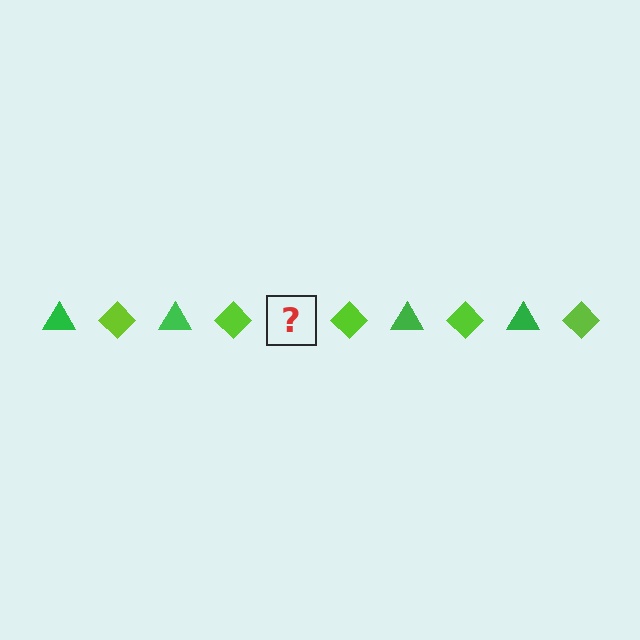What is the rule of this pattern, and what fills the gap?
The rule is that the pattern alternates between green triangle and lime diamond. The gap should be filled with a green triangle.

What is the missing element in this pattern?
The missing element is a green triangle.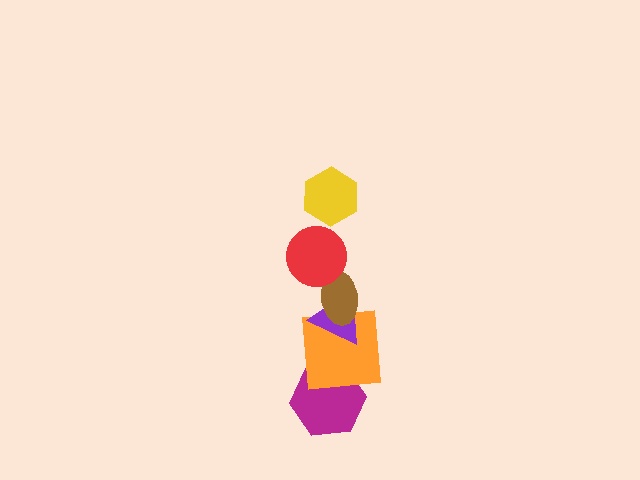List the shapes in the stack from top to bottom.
From top to bottom: the yellow hexagon, the red circle, the brown ellipse, the purple triangle, the orange square, the magenta hexagon.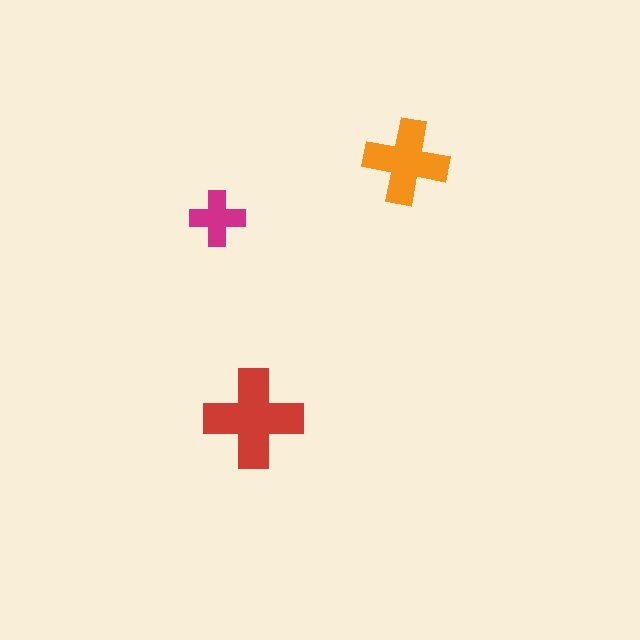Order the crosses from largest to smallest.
the red one, the orange one, the magenta one.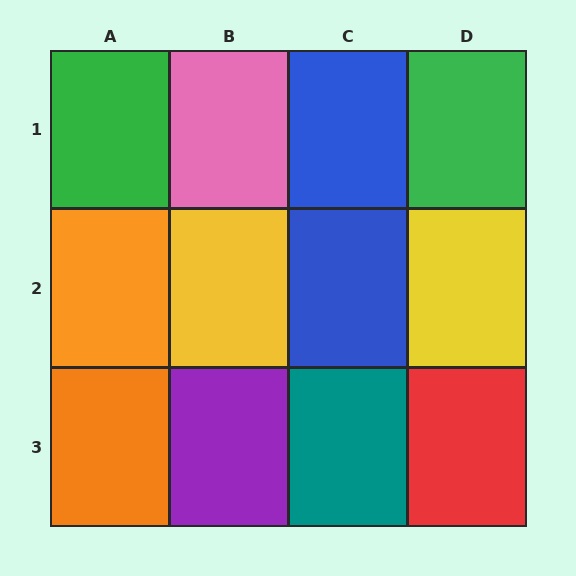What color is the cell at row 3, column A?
Orange.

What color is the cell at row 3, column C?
Teal.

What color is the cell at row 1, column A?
Green.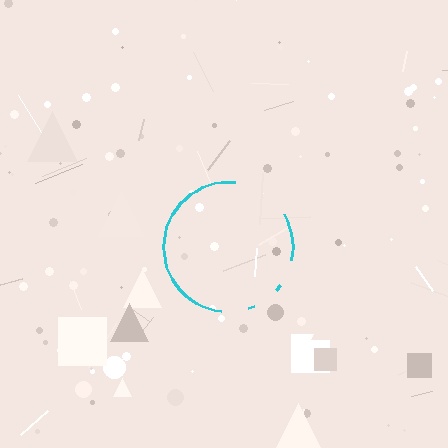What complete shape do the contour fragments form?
The contour fragments form a circle.